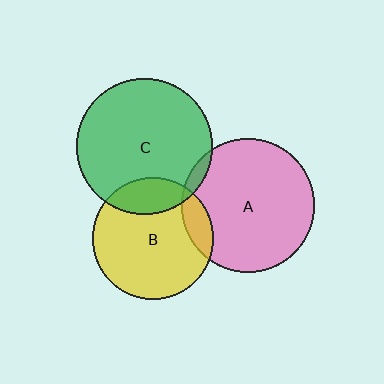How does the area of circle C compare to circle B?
Approximately 1.3 times.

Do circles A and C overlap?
Yes.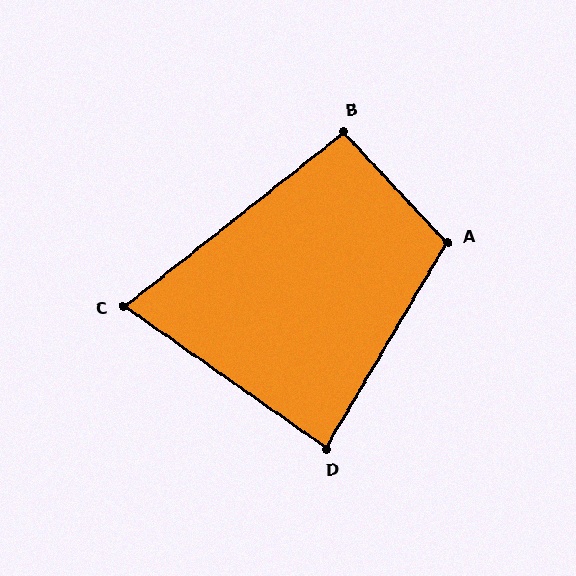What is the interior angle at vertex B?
Approximately 95 degrees (approximately right).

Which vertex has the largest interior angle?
A, at approximately 107 degrees.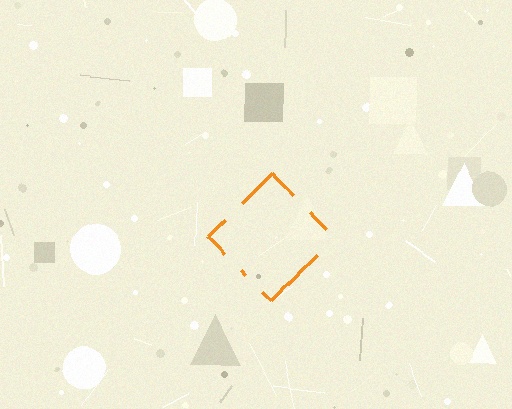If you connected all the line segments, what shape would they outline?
They would outline a diamond.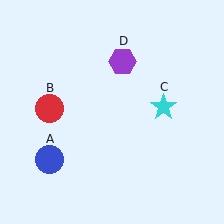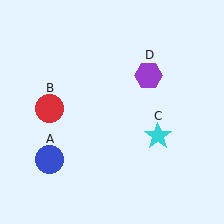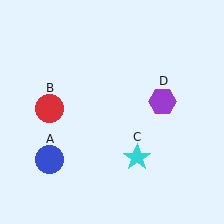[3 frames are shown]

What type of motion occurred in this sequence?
The cyan star (object C), purple hexagon (object D) rotated clockwise around the center of the scene.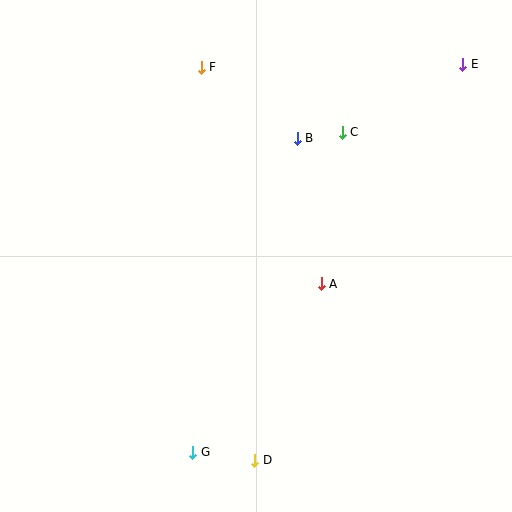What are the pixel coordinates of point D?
Point D is at (255, 460).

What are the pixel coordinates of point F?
Point F is at (201, 67).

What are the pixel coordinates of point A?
Point A is at (321, 284).